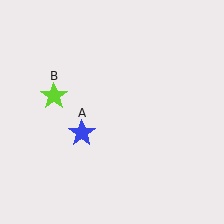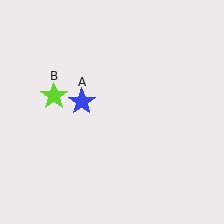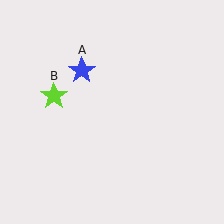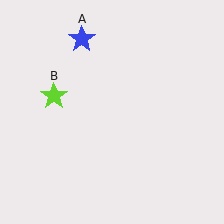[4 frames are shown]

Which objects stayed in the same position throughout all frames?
Lime star (object B) remained stationary.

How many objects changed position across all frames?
1 object changed position: blue star (object A).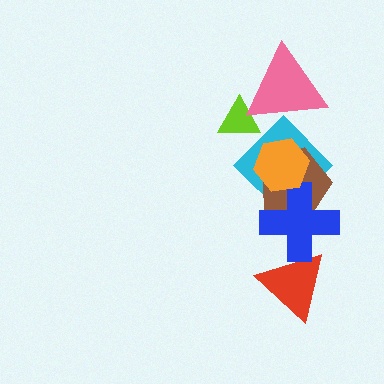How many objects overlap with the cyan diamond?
5 objects overlap with the cyan diamond.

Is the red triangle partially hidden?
Yes, it is partially covered by another shape.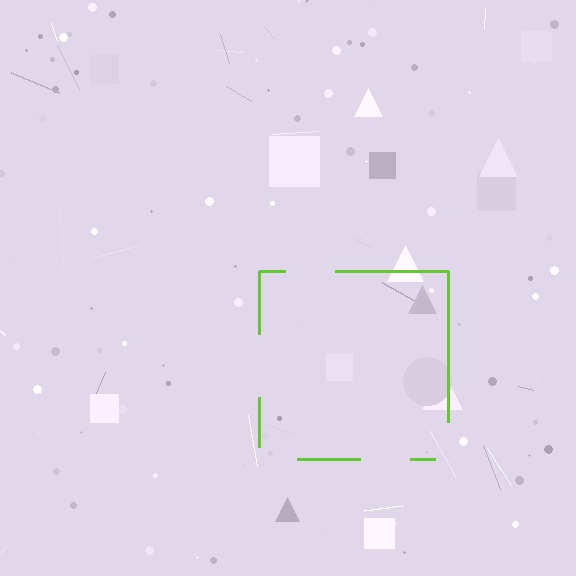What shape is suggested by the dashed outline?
The dashed outline suggests a square.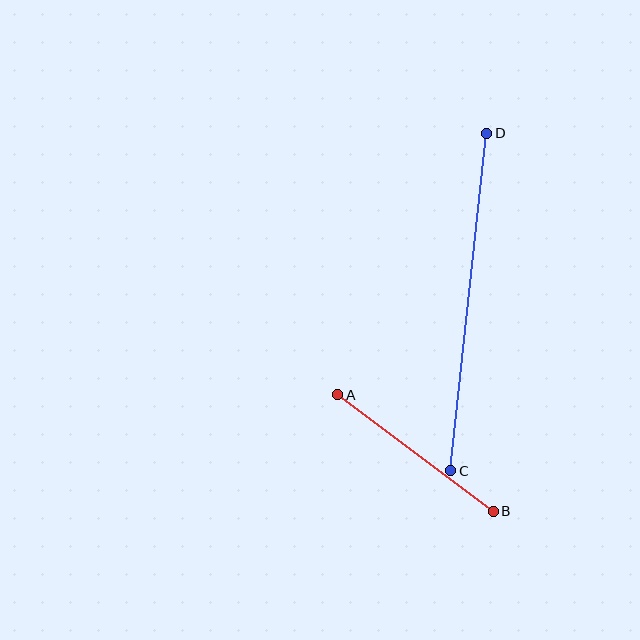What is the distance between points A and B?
The distance is approximately 194 pixels.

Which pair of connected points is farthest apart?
Points C and D are farthest apart.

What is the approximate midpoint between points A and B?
The midpoint is at approximately (415, 453) pixels.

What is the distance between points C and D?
The distance is approximately 339 pixels.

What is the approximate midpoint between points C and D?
The midpoint is at approximately (469, 302) pixels.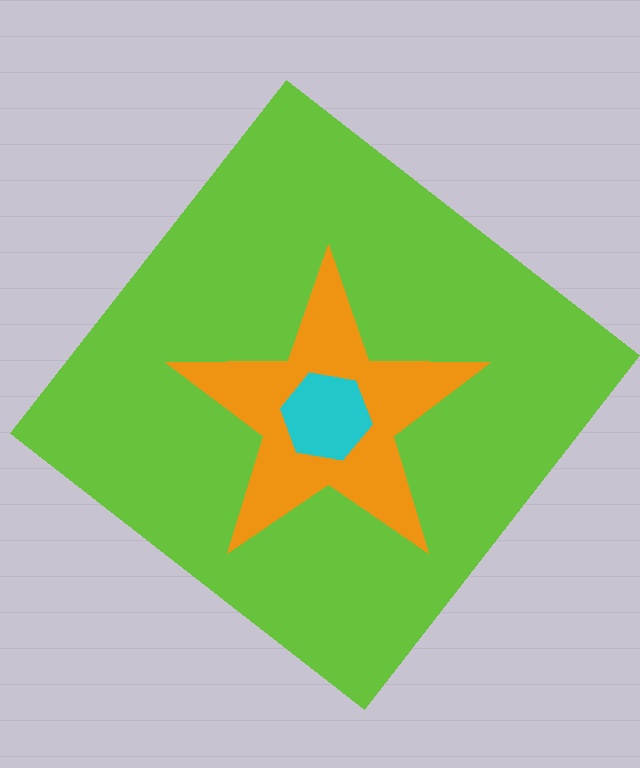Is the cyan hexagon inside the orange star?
Yes.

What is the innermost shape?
The cyan hexagon.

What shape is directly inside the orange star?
The cyan hexagon.